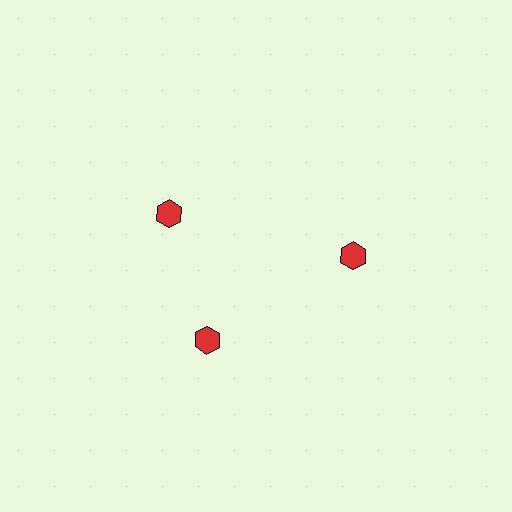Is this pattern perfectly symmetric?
No. The 3 red hexagons are arranged in a ring, but one element near the 11 o'clock position is rotated out of alignment along the ring, breaking the 3-fold rotational symmetry.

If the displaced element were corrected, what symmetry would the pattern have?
It would have 3-fold rotational symmetry — the pattern would map onto itself every 120 degrees.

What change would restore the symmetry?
The symmetry would be restored by rotating it back into even spacing with its neighbors so that all 3 hexagons sit at equal angles and equal distance from the center.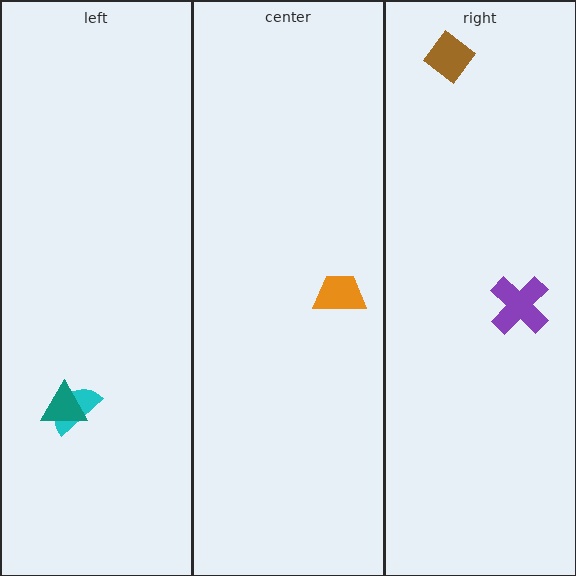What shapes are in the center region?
The orange trapezoid.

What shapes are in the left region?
The cyan semicircle, the teal triangle.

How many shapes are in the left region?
2.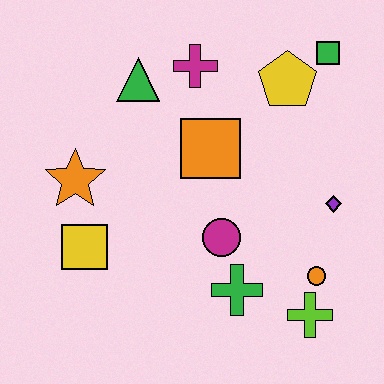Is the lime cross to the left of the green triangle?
No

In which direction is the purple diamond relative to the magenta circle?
The purple diamond is to the right of the magenta circle.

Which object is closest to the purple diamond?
The orange circle is closest to the purple diamond.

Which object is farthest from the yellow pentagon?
The yellow square is farthest from the yellow pentagon.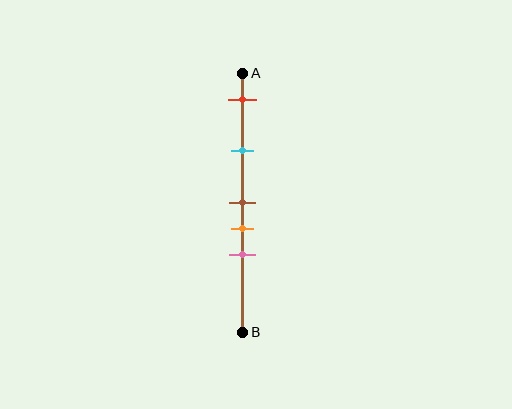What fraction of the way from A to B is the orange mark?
The orange mark is approximately 60% (0.6) of the way from A to B.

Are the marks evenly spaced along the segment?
No, the marks are not evenly spaced.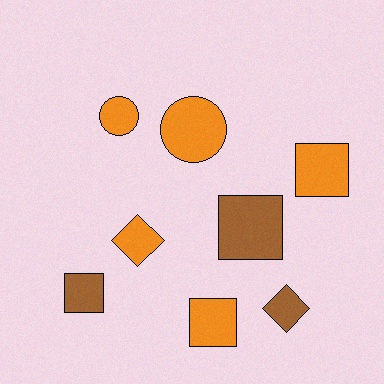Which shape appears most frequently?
Square, with 4 objects.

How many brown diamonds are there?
There is 1 brown diamond.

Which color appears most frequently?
Orange, with 5 objects.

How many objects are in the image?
There are 8 objects.